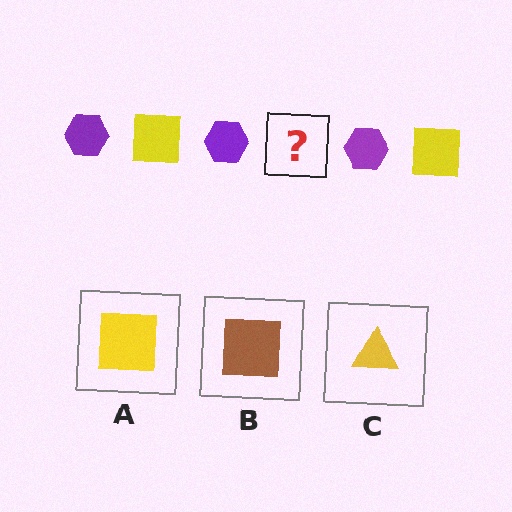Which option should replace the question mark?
Option A.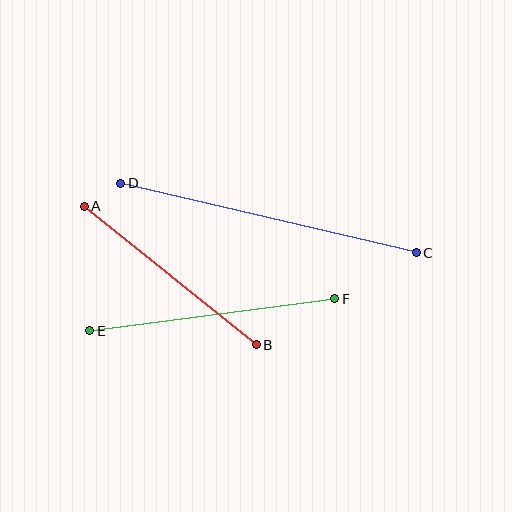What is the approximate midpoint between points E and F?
The midpoint is at approximately (212, 315) pixels.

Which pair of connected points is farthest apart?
Points C and D are farthest apart.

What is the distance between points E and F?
The distance is approximately 247 pixels.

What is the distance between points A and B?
The distance is approximately 221 pixels.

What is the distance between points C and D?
The distance is approximately 303 pixels.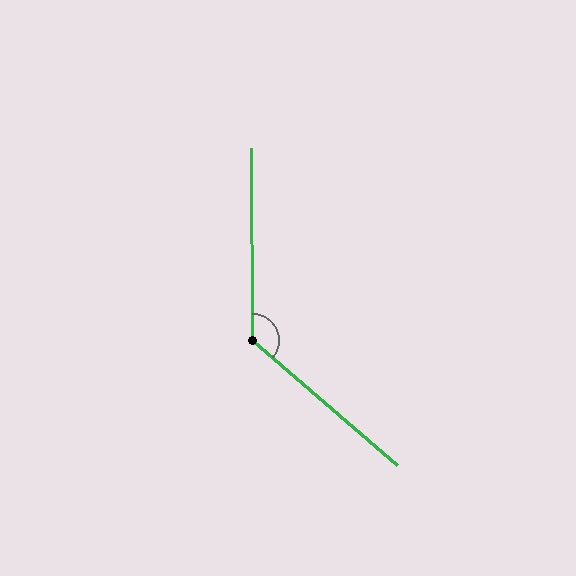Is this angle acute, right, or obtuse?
It is obtuse.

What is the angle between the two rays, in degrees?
Approximately 131 degrees.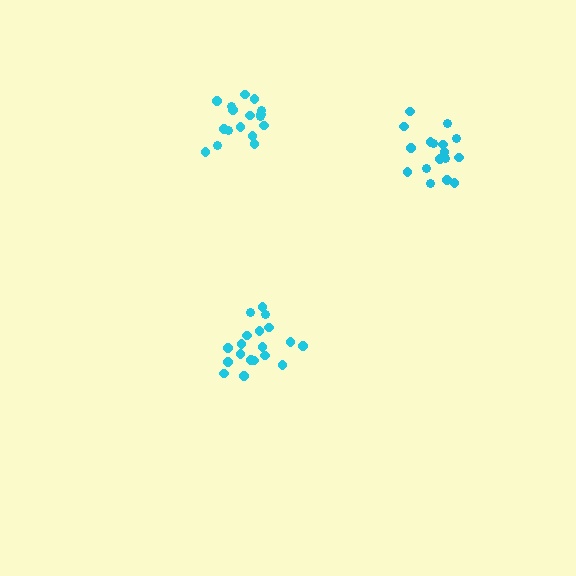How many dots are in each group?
Group 1: 17 dots, Group 2: 18 dots, Group 3: 19 dots (54 total).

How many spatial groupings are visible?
There are 3 spatial groupings.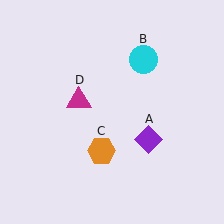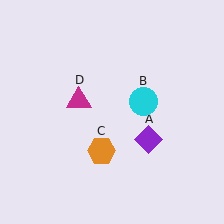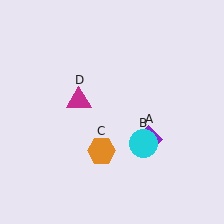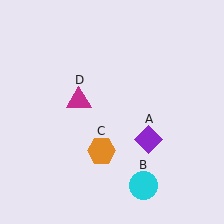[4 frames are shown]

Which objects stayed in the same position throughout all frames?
Purple diamond (object A) and orange hexagon (object C) and magenta triangle (object D) remained stationary.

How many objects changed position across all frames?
1 object changed position: cyan circle (object B).